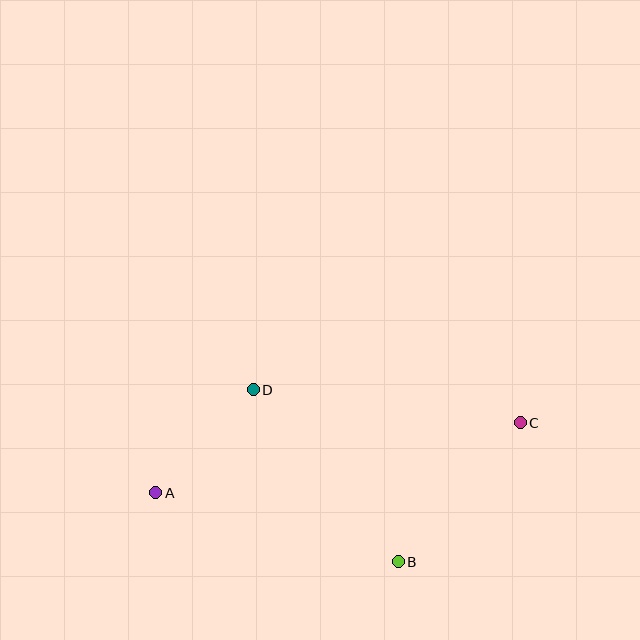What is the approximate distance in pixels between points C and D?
The distance between C and D is approximately 269 pixels.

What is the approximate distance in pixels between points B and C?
The distance between B and C is approximately 185 pixels.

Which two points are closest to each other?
Points A and D are closest to each other.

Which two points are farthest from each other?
Points A and C are farthest from each other.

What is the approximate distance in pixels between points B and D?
The distance between B and D is approximately 225 pixels.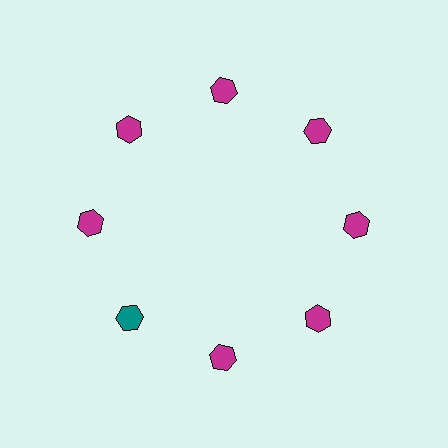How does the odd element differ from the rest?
It has a different color: teal instead of magenta.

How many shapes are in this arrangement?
There are 8 shapes arranged in a ring pattern.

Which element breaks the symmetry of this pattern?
The teal hexagon at roughly the 8 o'clock position breaks the symmetry. All other shapes are magenta hexagons.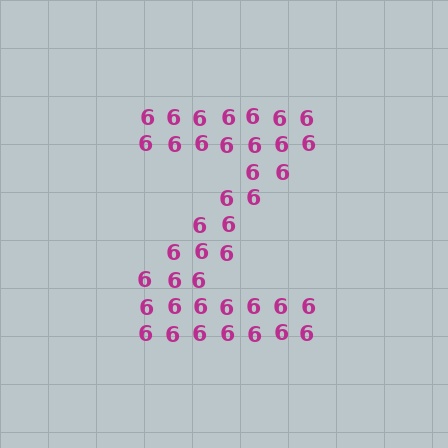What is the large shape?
The large shape is the letter Z.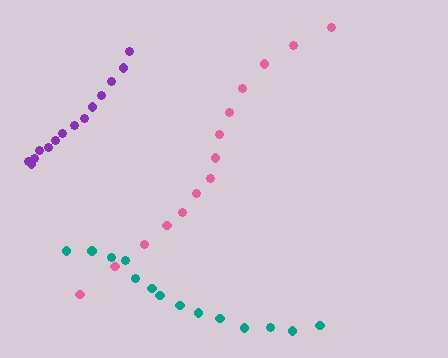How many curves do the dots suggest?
There are 3 distinct paths.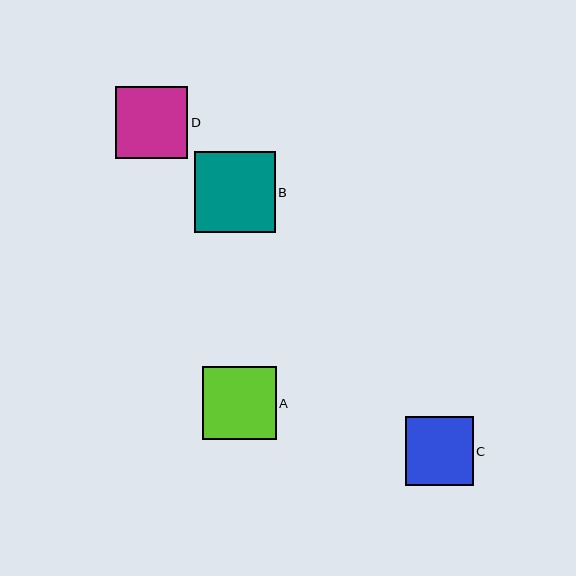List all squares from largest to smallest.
From largest to smallest: B, A, D, C.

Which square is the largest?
Square B is the largest with a size of approximately 80 pixels.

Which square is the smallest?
Square C is the smallest with a size of approximately 68 pixels.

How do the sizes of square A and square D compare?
Square A and square D are approximately the same size.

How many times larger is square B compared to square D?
Square B is approximately 1.1 times the size of square D.